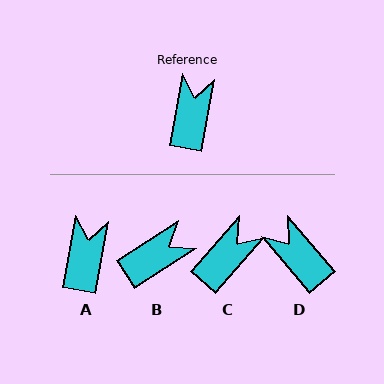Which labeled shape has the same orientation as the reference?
A.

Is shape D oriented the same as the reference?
No, it is off by about 51 degrees.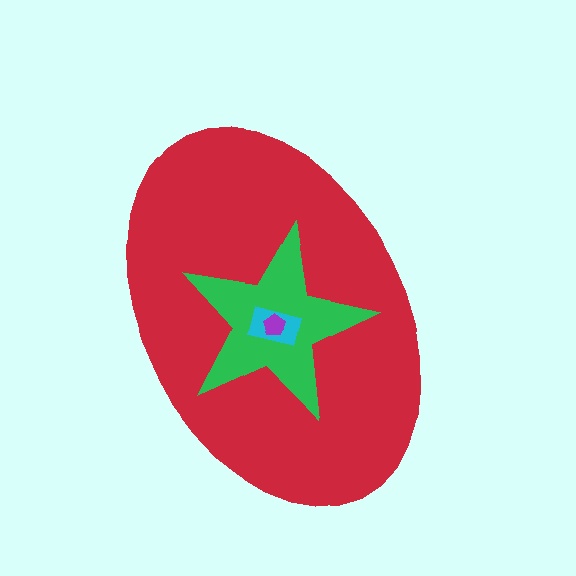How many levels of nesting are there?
4.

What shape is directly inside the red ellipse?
The green star.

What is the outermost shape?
The red ellipse.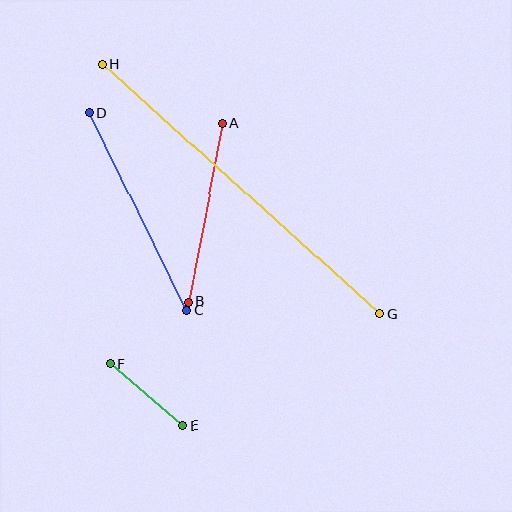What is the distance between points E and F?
The distance is approximately 95 pixels.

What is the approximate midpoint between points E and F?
The midpoint is at approximately (146, 395) pixels.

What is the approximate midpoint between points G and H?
The midpoint is at approximately (241, 189) pixels.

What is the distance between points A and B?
The distance is approximately 181 pixels.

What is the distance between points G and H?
The distance is approximately 373 pixels.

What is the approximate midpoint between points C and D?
The midpoint is at approximately (138, 212) pixels.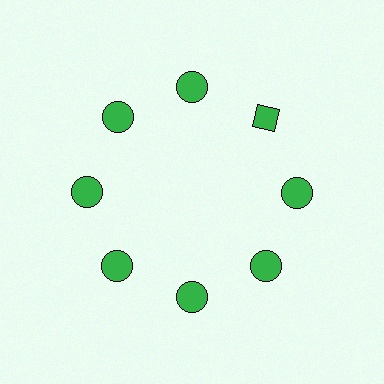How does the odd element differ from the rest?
It has a different shape: diamond instead of circle.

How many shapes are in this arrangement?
There are 8 shapes arranged in a ring pattern.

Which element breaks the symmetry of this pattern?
The green diamond at roughly the 2 o'clock position breaks the symmetry. All other shapes are green circles.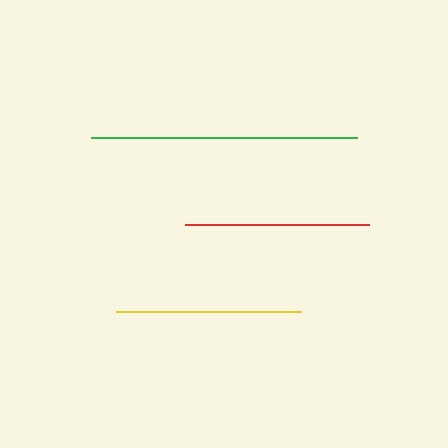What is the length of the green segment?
The green segment is approximately 267 pixels long.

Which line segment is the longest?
The green line is the longest at approximately 267 pixels.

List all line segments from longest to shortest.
From longest to shortest: green, yellow, red.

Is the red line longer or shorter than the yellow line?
The yellow line is longer than the red line.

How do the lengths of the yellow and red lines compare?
The yellow and red lines are approximately the same length.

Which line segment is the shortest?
The red line is the shortest at approximately 185 pixels.